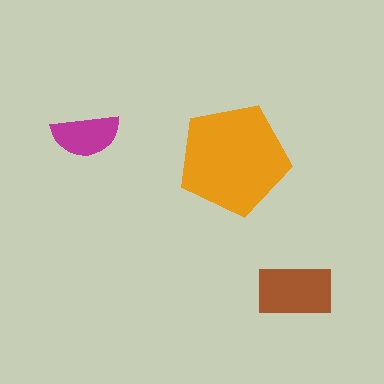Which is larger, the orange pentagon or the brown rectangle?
The orange pentagon.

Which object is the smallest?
The magenta semicircle.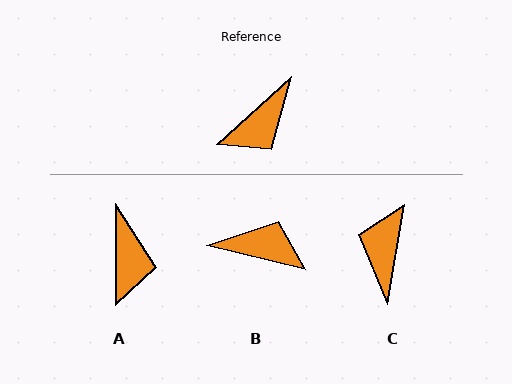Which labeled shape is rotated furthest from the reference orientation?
C, about 142 degrees away.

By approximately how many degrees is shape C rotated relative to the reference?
Approximately 142 degrees clockwise.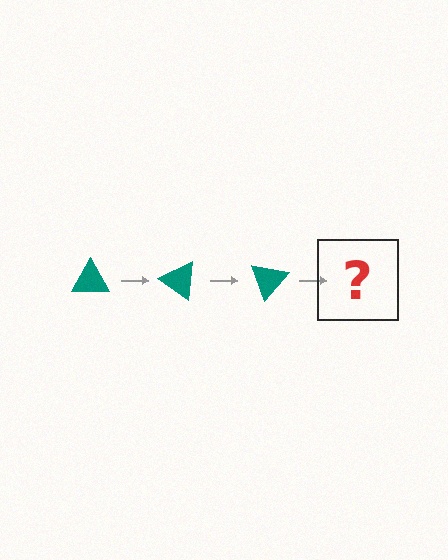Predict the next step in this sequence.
The next step is a teal triangle rotated 105 degrees.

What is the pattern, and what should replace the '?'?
The pattern is that the triangle rotates 35 degrees each step. The '?' should be a teal triangle rotated 105 degrees.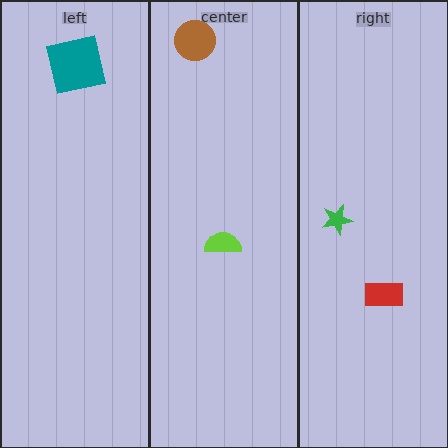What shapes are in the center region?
The lime semicircle, the brown circle.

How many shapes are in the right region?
2.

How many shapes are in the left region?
1.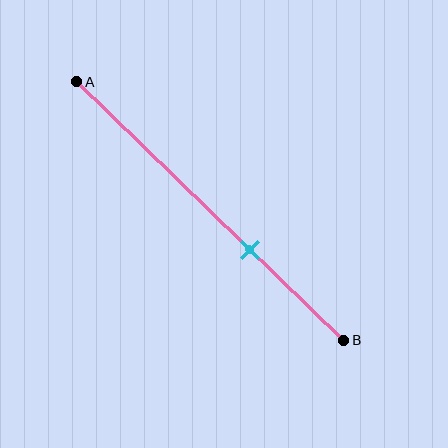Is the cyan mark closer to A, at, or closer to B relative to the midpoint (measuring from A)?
The cyan mark is closer to point B than the midpoint of segment AB.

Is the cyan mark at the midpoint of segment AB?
No, the mark is at about 65% from A, not at the 50% midpoint.